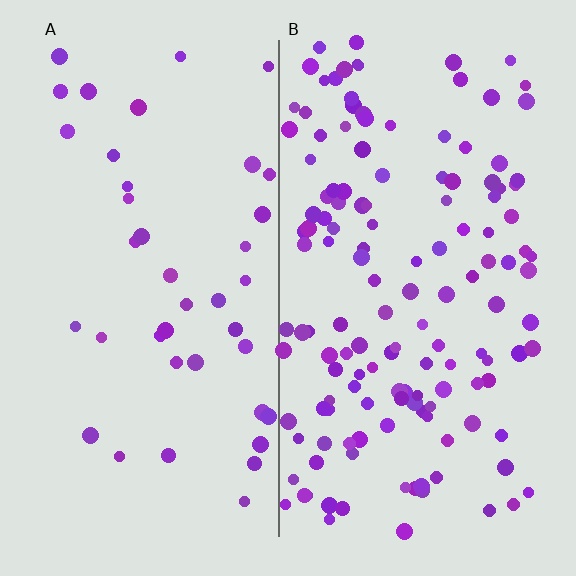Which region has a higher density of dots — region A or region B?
B (the right).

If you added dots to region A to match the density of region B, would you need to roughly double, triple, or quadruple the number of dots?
Approximately triple.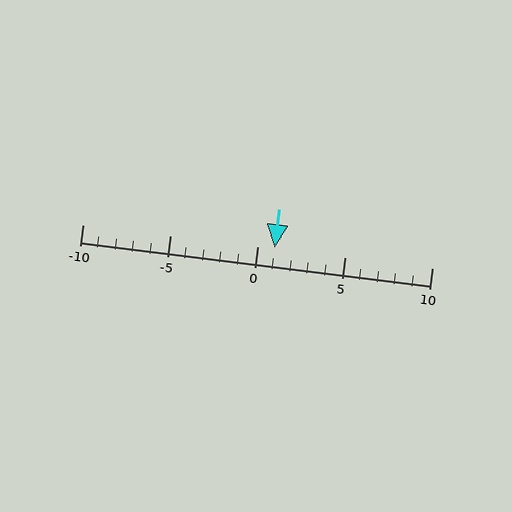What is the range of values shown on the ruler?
The ruler shows values from -10 to 10.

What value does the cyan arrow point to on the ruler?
The cyan arrow points to approximately 1.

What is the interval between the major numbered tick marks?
The major tick marks are spaced 5 units apart.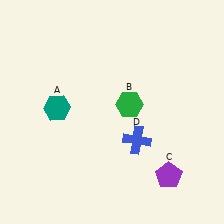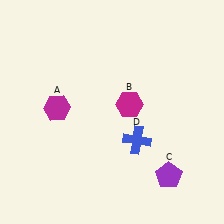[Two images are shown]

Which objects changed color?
A changed from teal to magenta. B changed from green to magenta.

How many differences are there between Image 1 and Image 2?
There are 2 differences between the two images.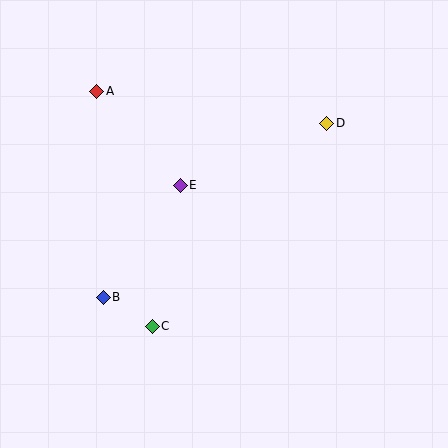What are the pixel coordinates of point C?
Point C is at (152, 326).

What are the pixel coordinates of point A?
Point A is at (97, 91).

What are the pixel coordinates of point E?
Point E is at (180, 185).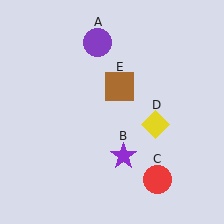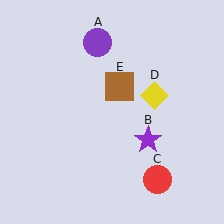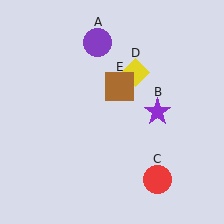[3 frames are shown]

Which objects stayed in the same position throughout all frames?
Purple circle (object A) and red circle (object C) and brown square (object E) remained stationary.